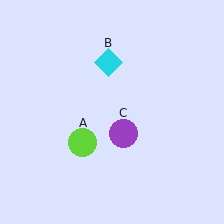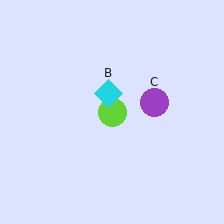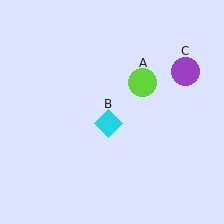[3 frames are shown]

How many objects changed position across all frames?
3 objects changed position: lime circle (object A), cyan diamond (object B), purple circle (object C).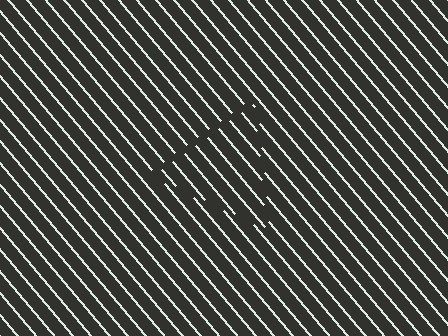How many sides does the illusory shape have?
3 sides — the line-ends trace a triangle.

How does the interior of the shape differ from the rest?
The interior of the shape contains the same grating, shifted by half a period — the contour is defined by the phase discontinuity where line-ends from the inner and outer gratings abut.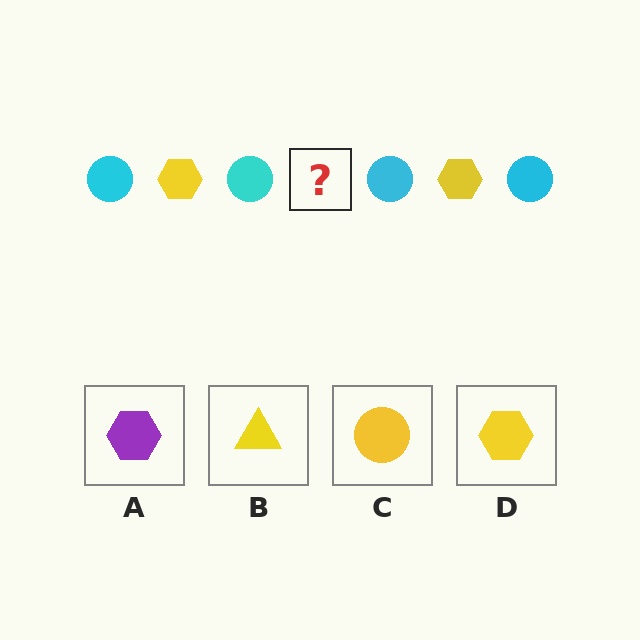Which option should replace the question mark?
Option D.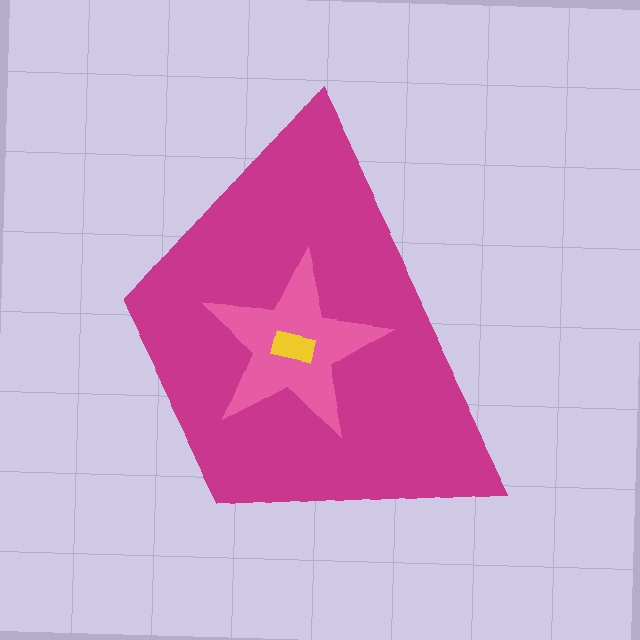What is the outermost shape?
The magenta trapezoid.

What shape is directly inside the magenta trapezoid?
The pink star.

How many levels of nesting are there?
3.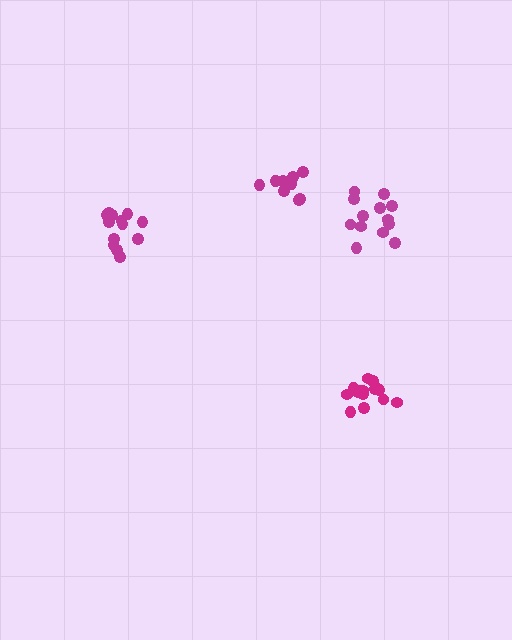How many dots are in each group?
Group 1: 14 dots, Group 2: 10 dots, Group 3: 15 dots, Group 4: 13 dots (52 total).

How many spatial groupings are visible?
There are 4 spatial groupings.